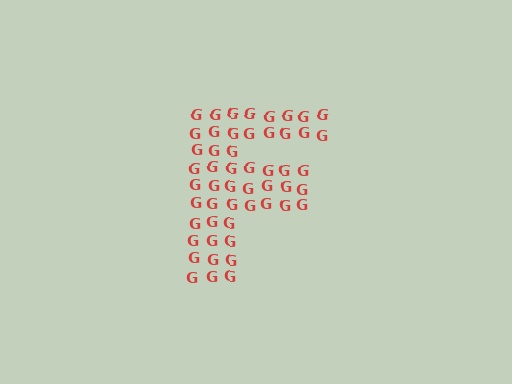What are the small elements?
The small elements are letter G's.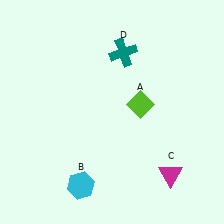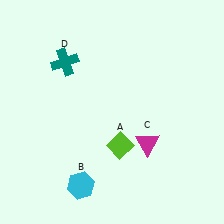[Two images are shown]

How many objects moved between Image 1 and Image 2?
3 objects moved between the two images.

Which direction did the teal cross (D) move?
The teal cross (D) moved left.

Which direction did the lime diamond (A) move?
The lime diamond (A) moved down.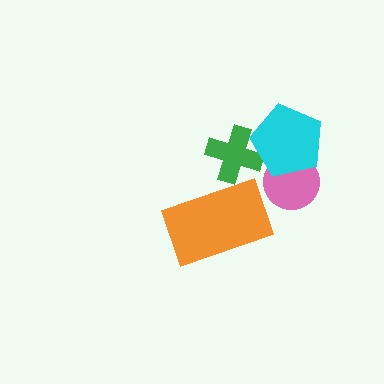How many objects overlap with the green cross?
2 objects overlap with the green cross.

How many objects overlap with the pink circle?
1 object overlaps with the pink circle.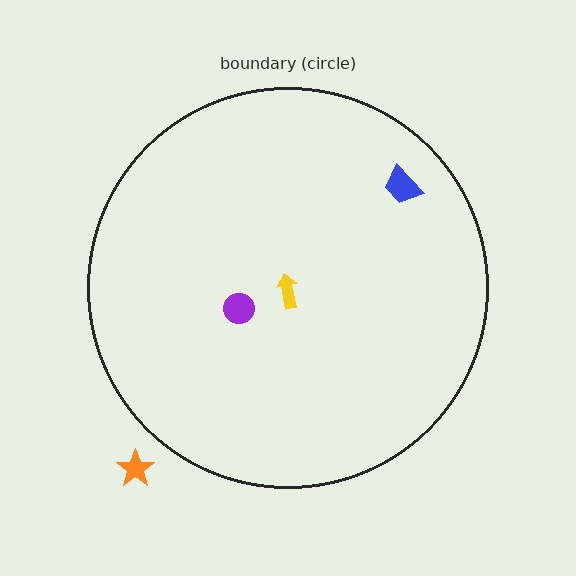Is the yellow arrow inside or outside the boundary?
Inside.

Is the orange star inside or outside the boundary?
Outside.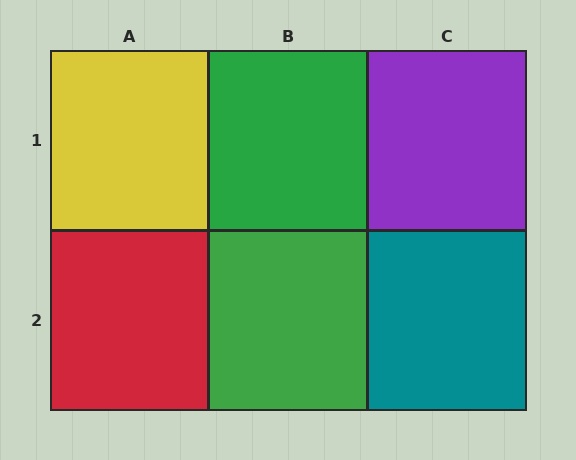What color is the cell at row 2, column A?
Red.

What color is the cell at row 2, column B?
Green.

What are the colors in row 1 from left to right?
Yellow, green, purple.